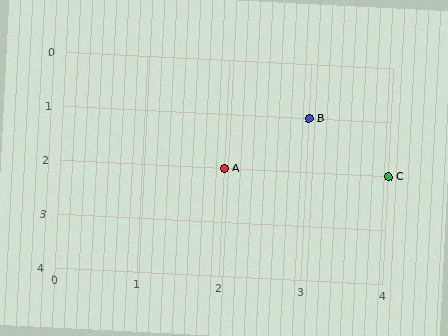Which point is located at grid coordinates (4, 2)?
Point C is at (4, 2).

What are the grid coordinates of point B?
Point B is at grid coordinates (3, 1).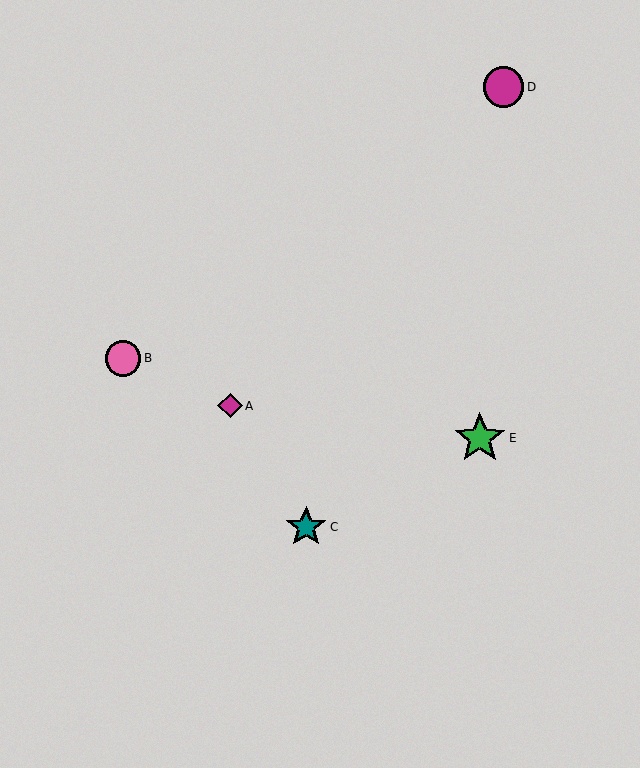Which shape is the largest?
The green star (labeled E) is the largest.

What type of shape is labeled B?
Shape B is a pink circle.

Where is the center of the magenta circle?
The center of the magenta circle is at (503, 87).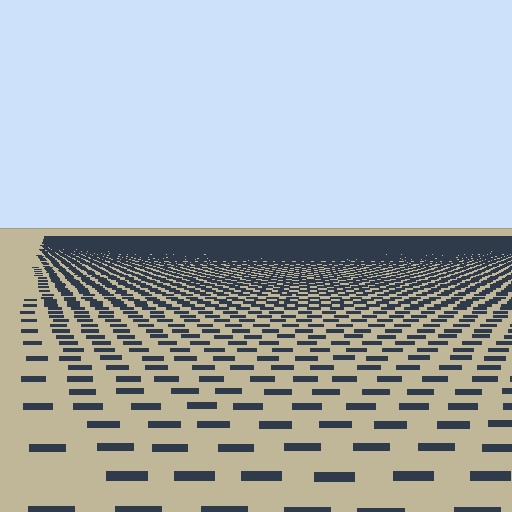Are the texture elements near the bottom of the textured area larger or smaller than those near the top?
Larger. Near the bottom, elements are closer to the viewer and appear at a bigger on-screen size.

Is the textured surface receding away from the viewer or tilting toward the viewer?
The surface is receding away from the viewer. Texture elements get smaller and denser toward the top.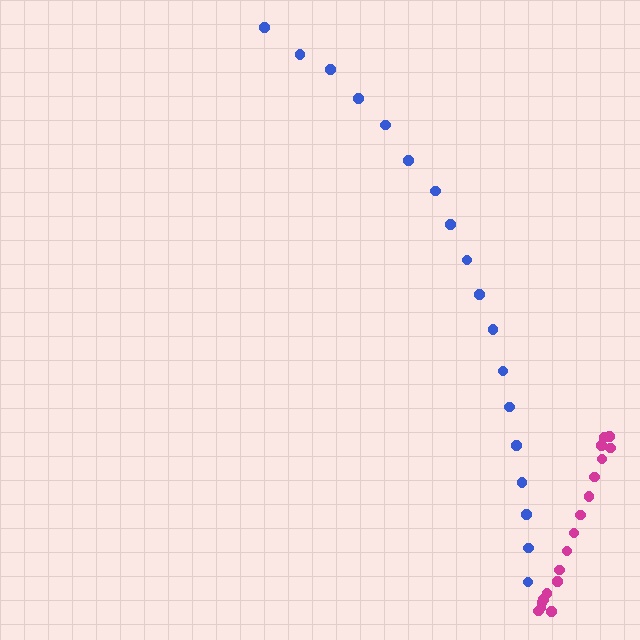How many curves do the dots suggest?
There are 2 distinct paths.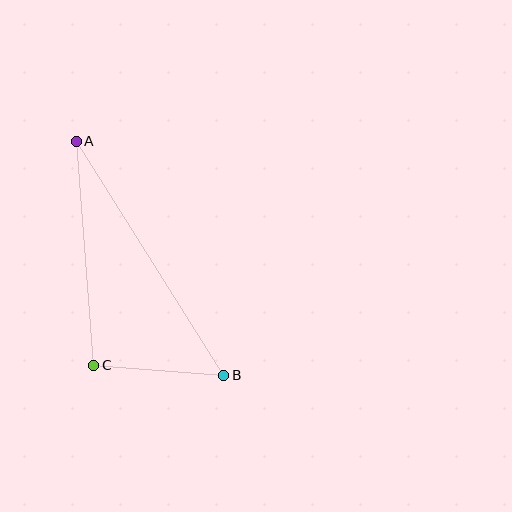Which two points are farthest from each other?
Points A and B are farthest from each other.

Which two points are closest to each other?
Points B and C are closest to each other.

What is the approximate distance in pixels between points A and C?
The distance between A and C is approximately 225 pixels.